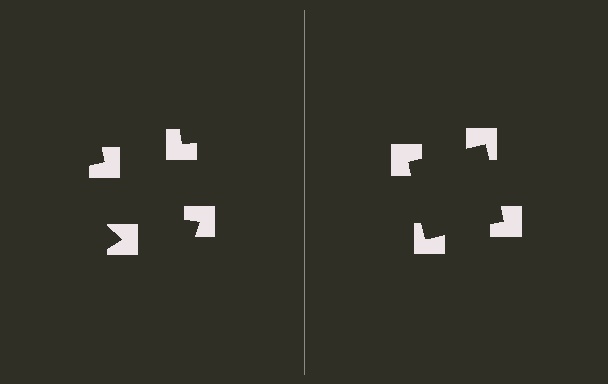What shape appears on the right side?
An illusory square.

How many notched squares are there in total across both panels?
8 — 4 on each side.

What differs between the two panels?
The notched squares are positioned identically on both sides; only the wedge orientations differ. On the right they align to a square; on the left they are misaligned.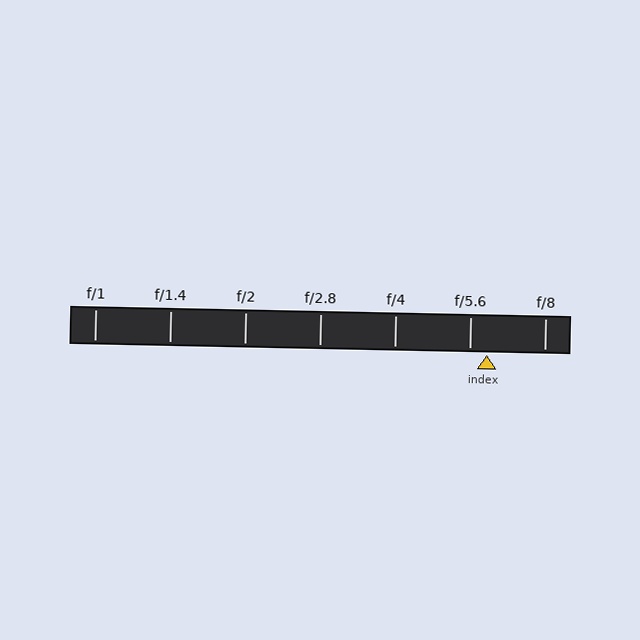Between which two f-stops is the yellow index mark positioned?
The index mark is between f/5.6 and f/8.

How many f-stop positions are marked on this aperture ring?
There are 7 f-stop positions marked.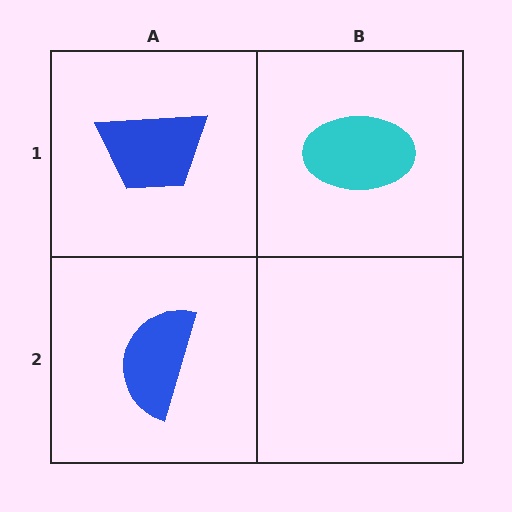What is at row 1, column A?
A blue trapezoid.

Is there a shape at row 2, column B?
No, that cell is empty.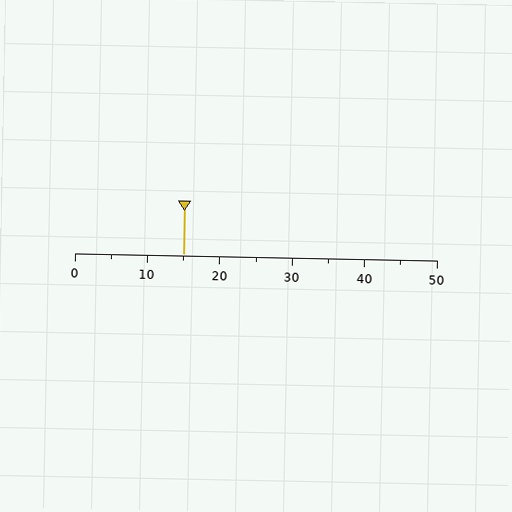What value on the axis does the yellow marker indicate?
The marker indicates approximately 15.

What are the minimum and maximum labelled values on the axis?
The axis runs from 0 to 50.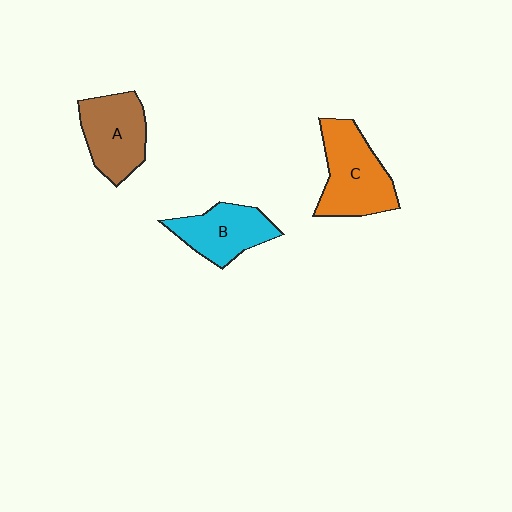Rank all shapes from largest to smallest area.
From largest to smallest: C (orange), A (brown), B (cyan).